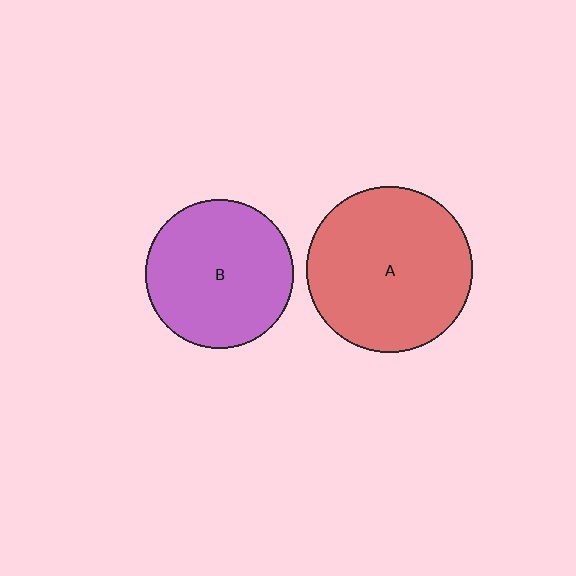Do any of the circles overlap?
No, none of the circles overlap.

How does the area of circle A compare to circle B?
Approximately 1.3 times.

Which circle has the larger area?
Circle A (red).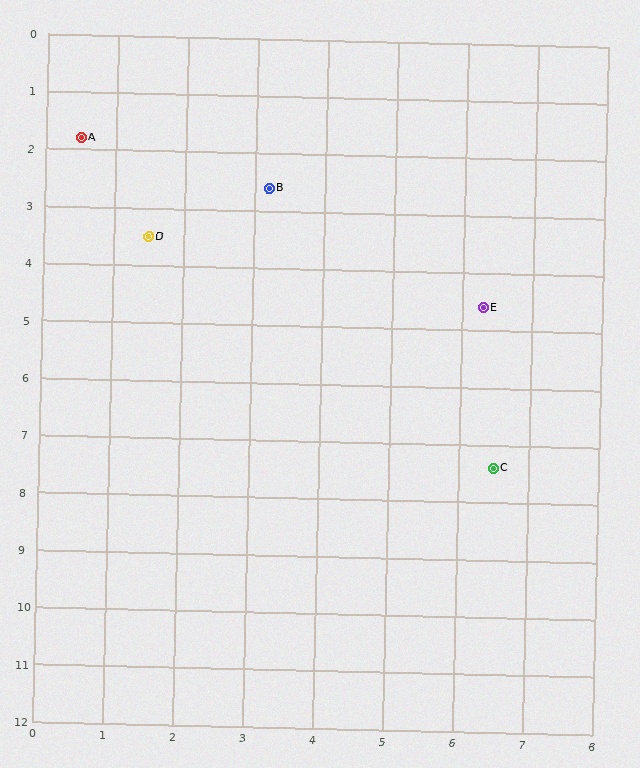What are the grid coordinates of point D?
Point D is at approximately (1.5, 3.5).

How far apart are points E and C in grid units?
Points E and C are about 2.8 grid units apart.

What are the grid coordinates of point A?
Point A is at approximately (0.5, 1.8).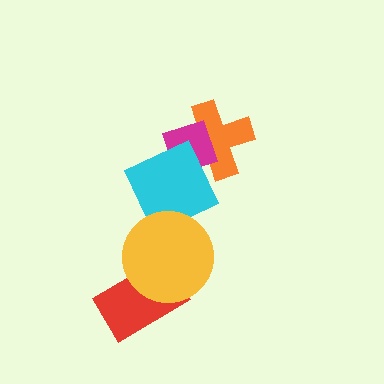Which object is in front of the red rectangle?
The yellow circle is in front of the red rectangle.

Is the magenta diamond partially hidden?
Yes, it is partially covered by another shape.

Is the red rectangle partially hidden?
Yes, it is partially covered by another shape.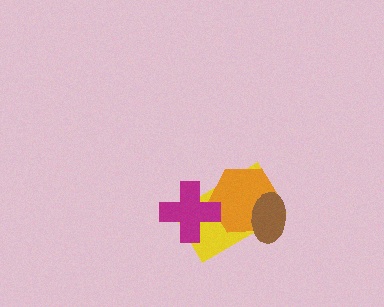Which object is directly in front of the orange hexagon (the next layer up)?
The magenta cross is directly in front of the orange hexagon.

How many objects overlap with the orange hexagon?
3 objects overlap with the orange hexagon.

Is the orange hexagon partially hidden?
Yes, it is partially covered by another shape.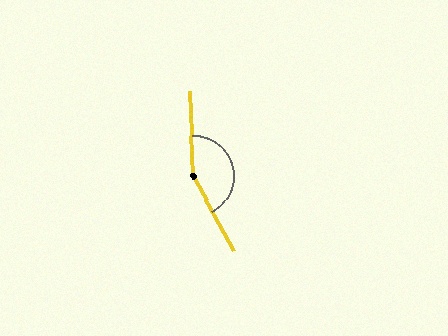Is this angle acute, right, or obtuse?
It is obtuse.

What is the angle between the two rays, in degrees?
Approximately 154 degrees.